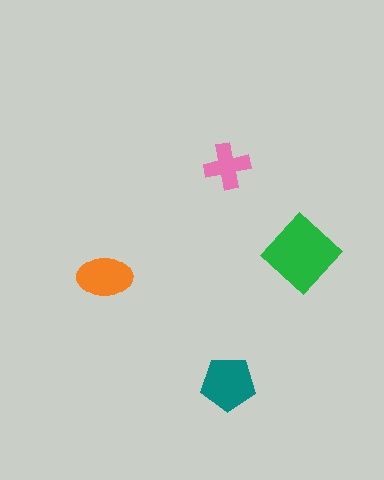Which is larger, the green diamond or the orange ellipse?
The green diamond.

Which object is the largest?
The green diamond.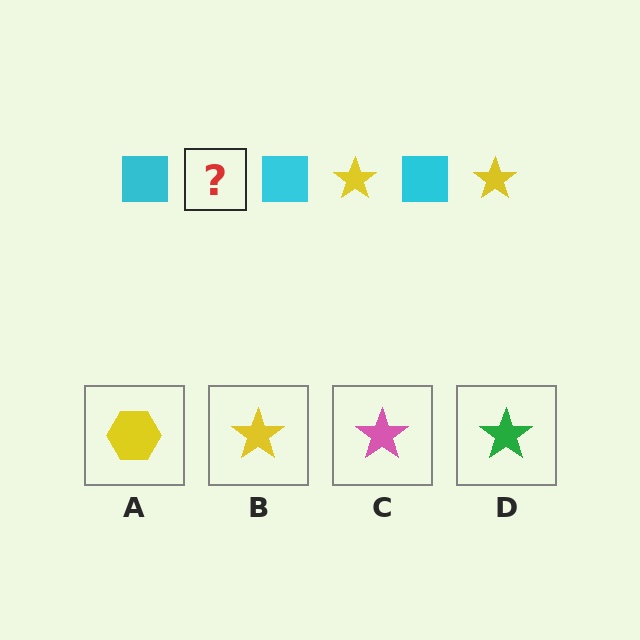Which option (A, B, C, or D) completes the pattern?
B.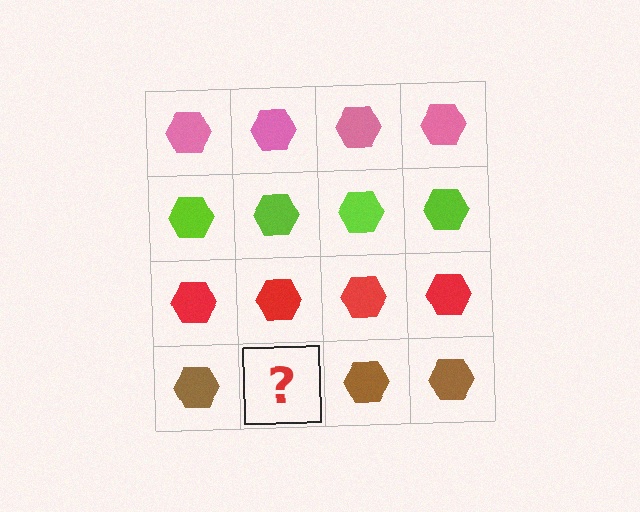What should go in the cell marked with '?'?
The missing cell should contain a brown hexagon.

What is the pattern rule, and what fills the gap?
The rule is that each row has a consistent color. The gap should be filled with a brown hexagon.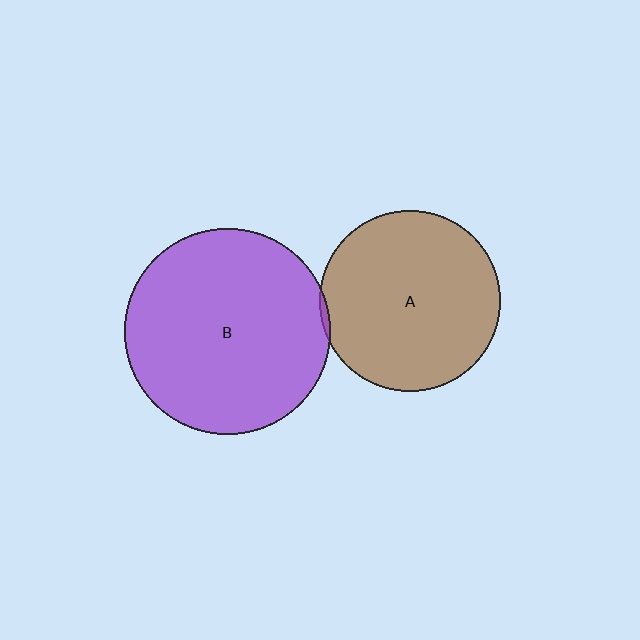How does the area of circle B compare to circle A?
Approximately 1.3 times.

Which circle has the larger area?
Circle B (purple).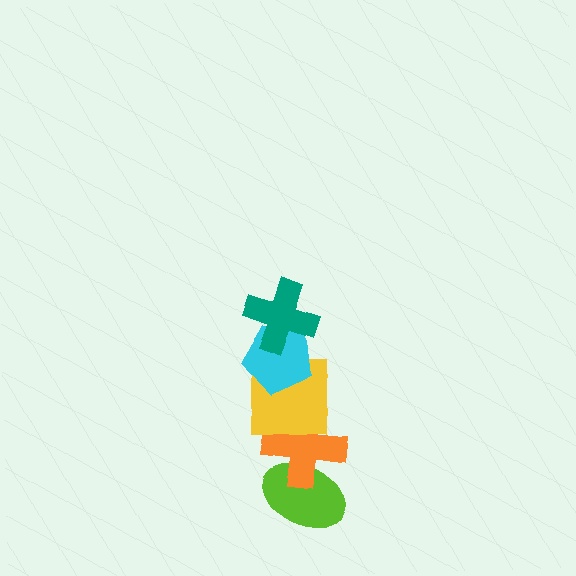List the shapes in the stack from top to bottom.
From top to bottom: the teal cross, the cyan pentagon, the yellow square, the orange cross, the lime ellipse.